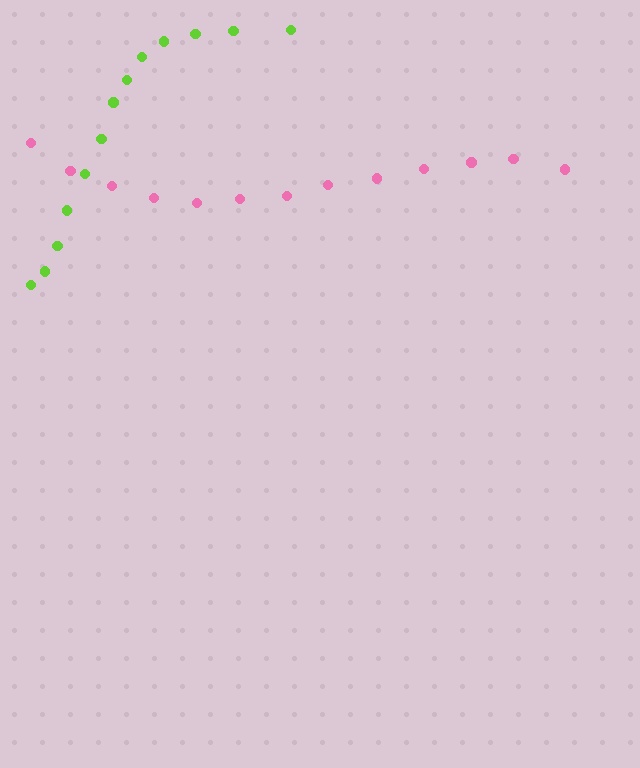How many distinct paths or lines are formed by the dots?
There are 2 distinct paths.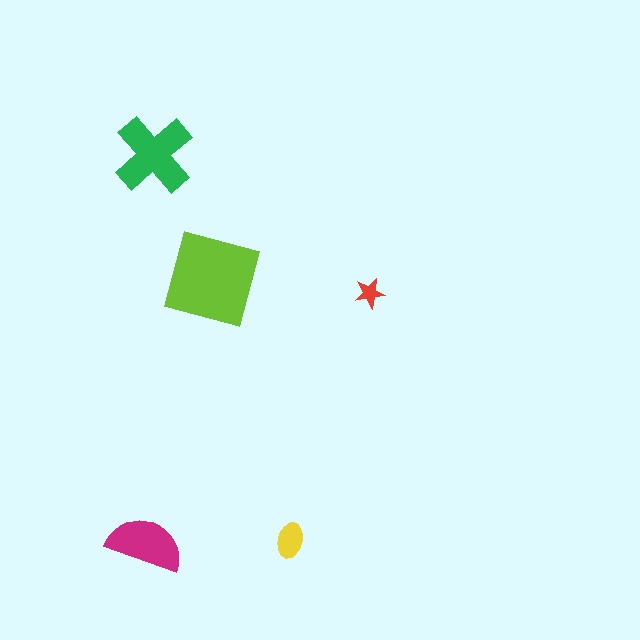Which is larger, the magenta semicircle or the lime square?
The lime square.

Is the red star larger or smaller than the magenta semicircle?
Smaller.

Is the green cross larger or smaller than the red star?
Larger.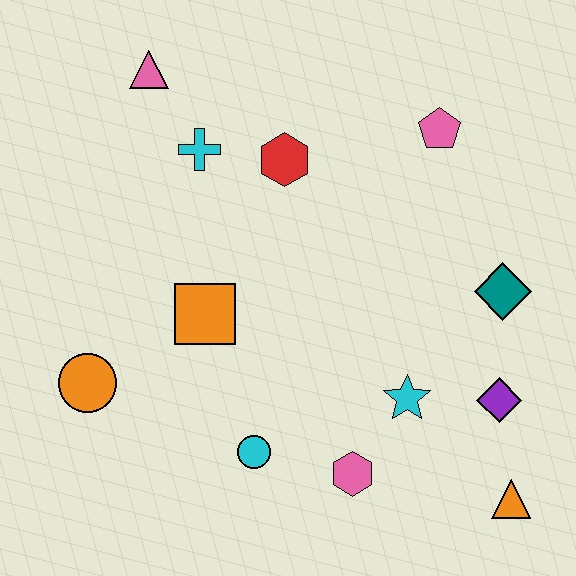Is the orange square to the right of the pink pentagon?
No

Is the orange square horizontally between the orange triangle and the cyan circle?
No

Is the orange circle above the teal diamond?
No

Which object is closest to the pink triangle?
The cyan cross is closest to the pink triangle.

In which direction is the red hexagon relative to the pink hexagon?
The red hexagon is above the pink hexagon.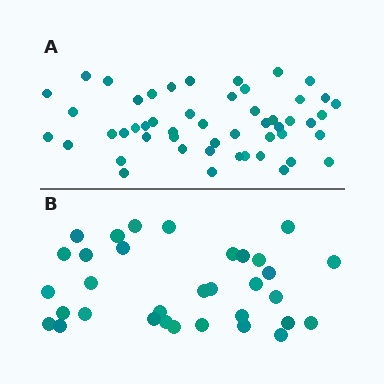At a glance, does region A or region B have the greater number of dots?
Region A (the top region) has more dots.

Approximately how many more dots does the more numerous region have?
Region A has approximately 20 more dots than region B.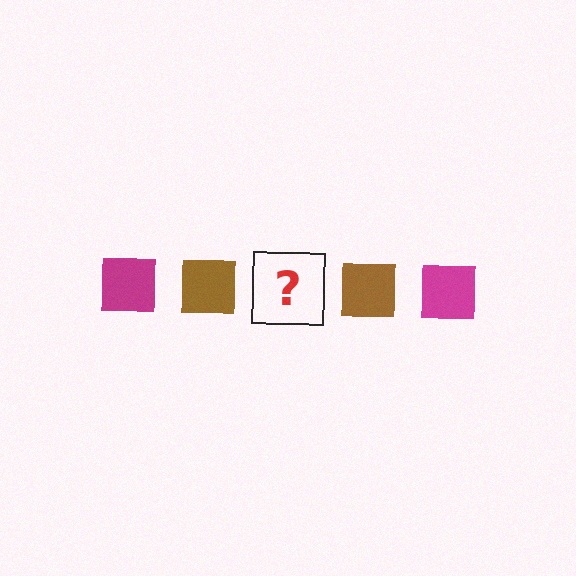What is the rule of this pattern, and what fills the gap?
The rule is that the pattern cycles through magenta, brown squares. The gap should be filled with a magenta square.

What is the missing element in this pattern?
The missing element is a magenta square.